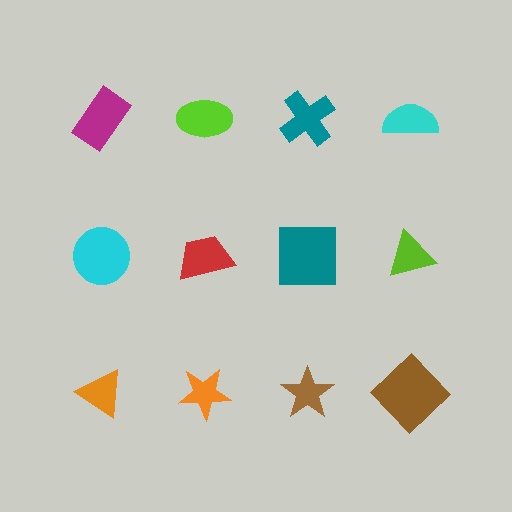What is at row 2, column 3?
A teal square.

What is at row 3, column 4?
A brown diamond.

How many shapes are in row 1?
4 shapes.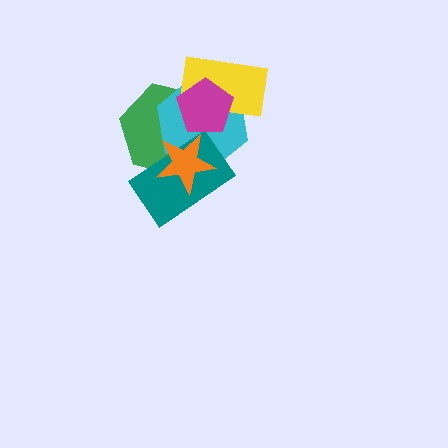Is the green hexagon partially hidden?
Yes, it is partially covered by another shape.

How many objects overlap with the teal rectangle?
3 objects overlap with the teal rectangle.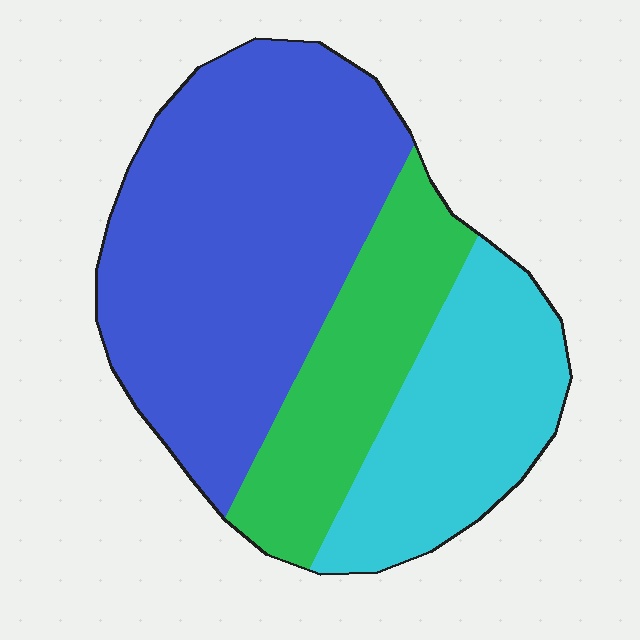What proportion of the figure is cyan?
Cyan takes up about one quarter (1/4) of the figure.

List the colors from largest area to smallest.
From largest to smallest: blue, cyan, green.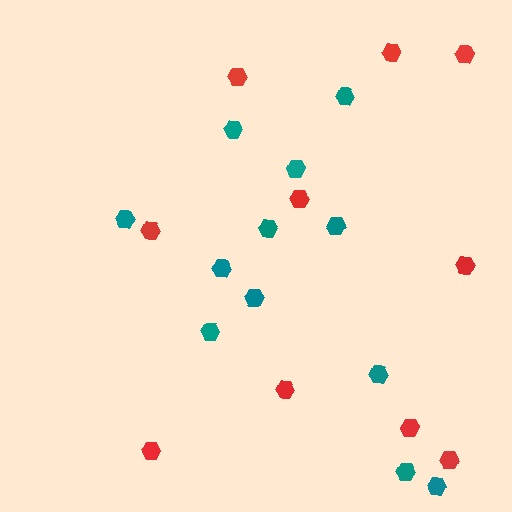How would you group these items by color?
There are 2 groups: one group of teal hexagons (12) and one group of red hexagons (10).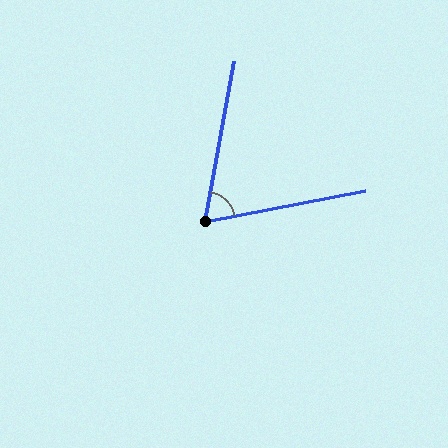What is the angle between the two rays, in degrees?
Approximately 69 degrees.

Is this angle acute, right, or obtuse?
It is acute.